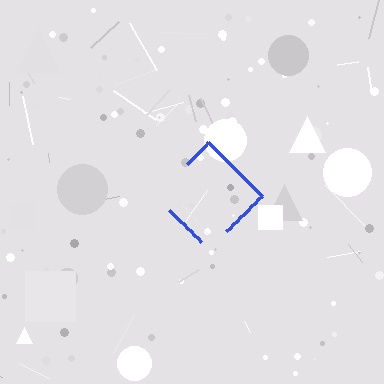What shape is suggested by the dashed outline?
The dashed outline suggests a diamond.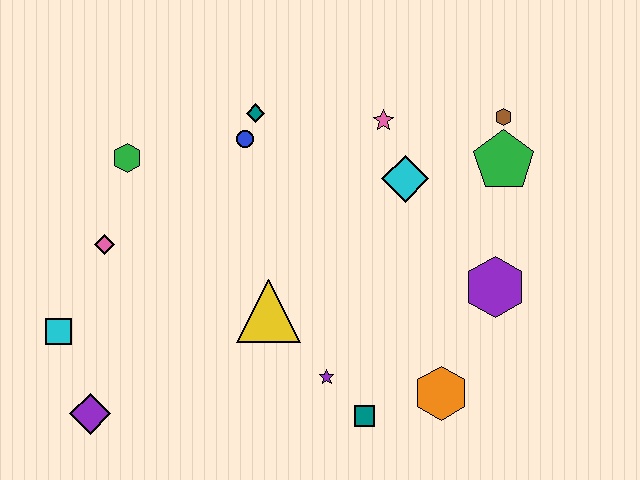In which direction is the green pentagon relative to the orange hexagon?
The green pentagon is above the orange hexagon.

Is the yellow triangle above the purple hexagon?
No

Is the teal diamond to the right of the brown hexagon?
No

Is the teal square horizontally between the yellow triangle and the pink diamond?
No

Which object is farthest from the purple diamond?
The brown hexagon is farthest from the purple diamond.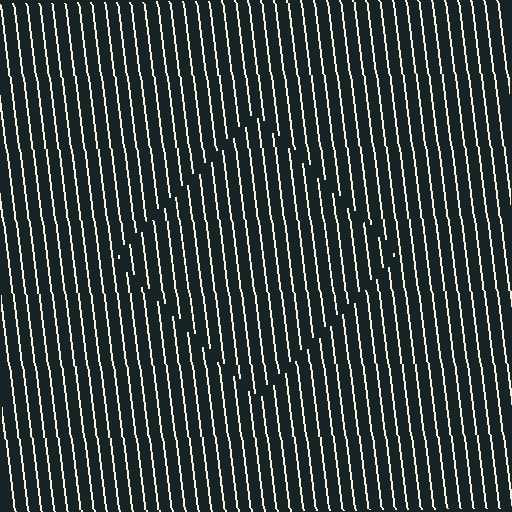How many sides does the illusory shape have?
4 sides — the line-ends trace a square.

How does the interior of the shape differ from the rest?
The interior of the shape contains the same grating, shifted by half a period — the contour is defined by the phase discontinuity where line-ends from the inner and outer gratings abut.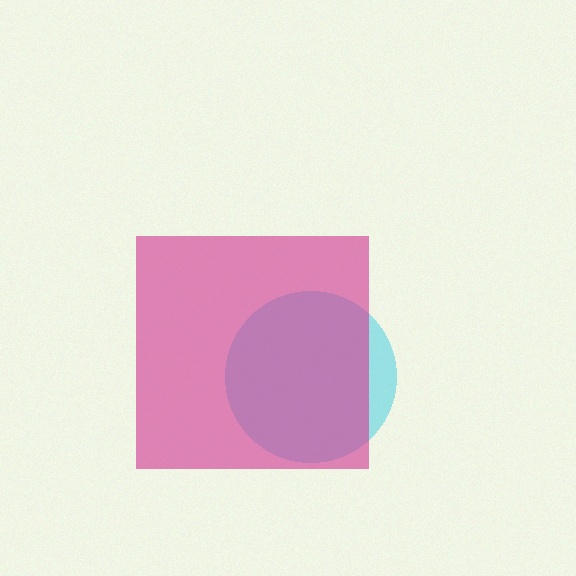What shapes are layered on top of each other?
The layered shapes are: a cyan circle, a magenta square.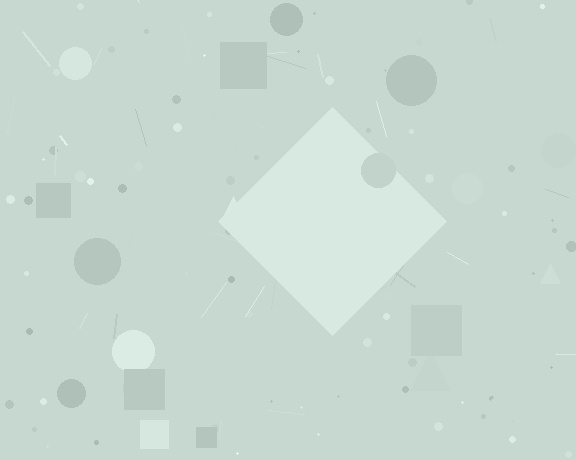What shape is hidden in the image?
A diamond is hidden in the image.